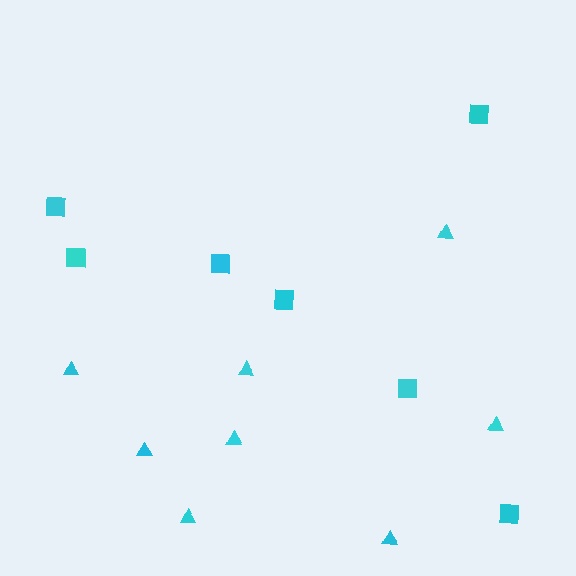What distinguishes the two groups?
There are 2 groups: one group of triangles (8) and one group of squares (7).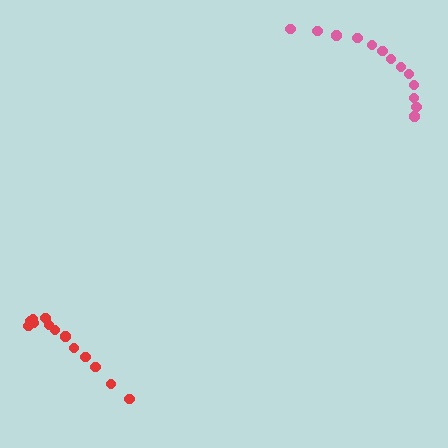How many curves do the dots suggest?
There are 2 distinct paths.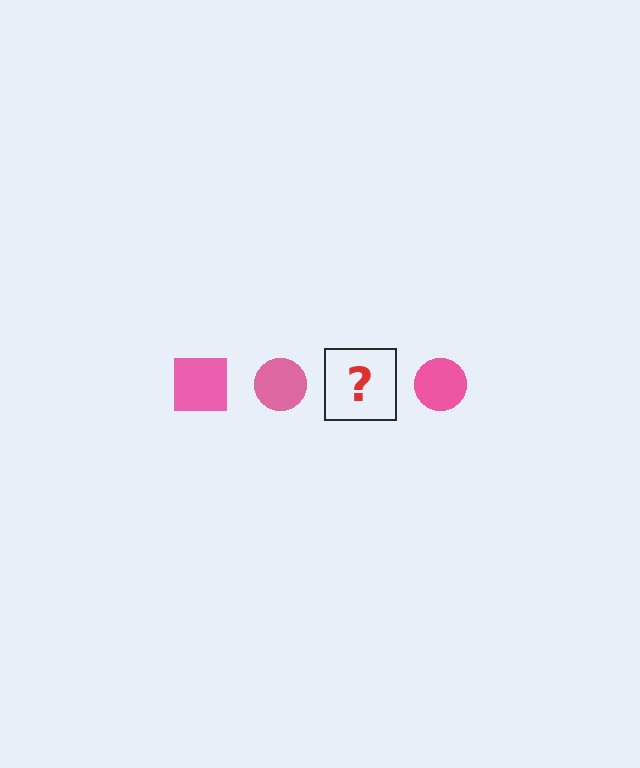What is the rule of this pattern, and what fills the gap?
The rule is that the pattern cycles through square, circle shapes in pink. The gap should be filled with a pink square.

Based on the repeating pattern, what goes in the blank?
The blank should be a pink square.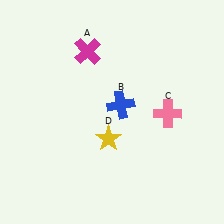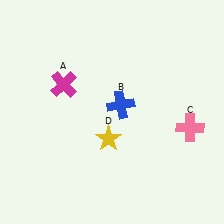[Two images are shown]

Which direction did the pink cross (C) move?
The pink cross (C) moved right.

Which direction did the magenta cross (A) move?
The magenta cross (A) moved down.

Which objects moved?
The objects that moved are: the magenta cross (A), the pink cross (C).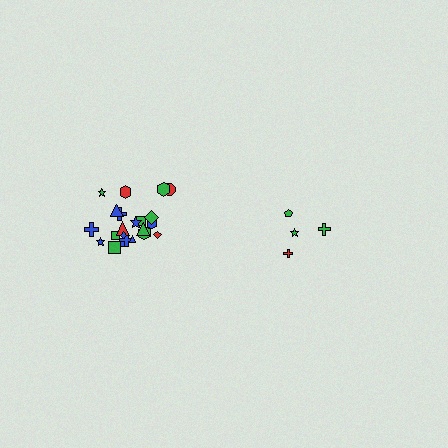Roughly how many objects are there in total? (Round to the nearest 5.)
Roughly 25 objects in total.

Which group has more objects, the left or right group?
The left group.